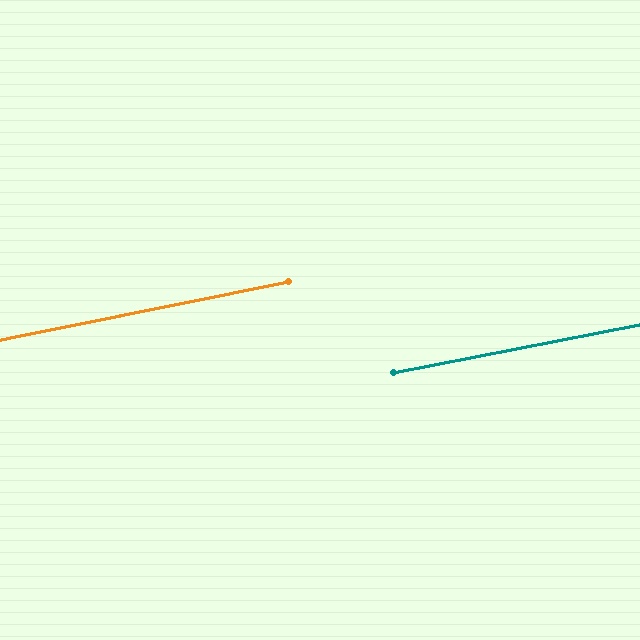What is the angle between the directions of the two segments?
Approximately 0 degrees.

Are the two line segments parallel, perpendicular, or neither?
Parallel — their directions differ by only 0.4°.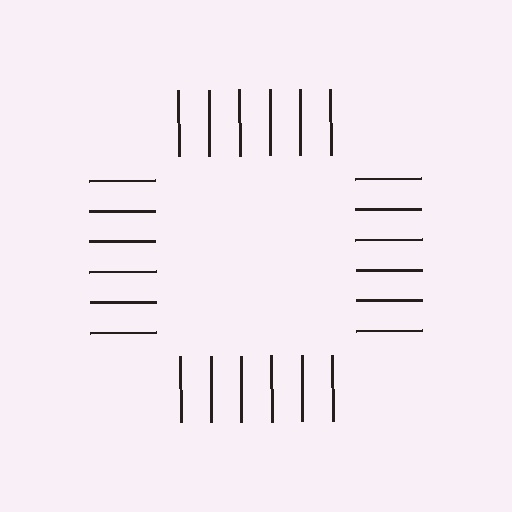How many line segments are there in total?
24 — 6 along each of the 4 edges.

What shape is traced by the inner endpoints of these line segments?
An illusory square — the line segments terminate on its edges but no continuous stroke is drawn.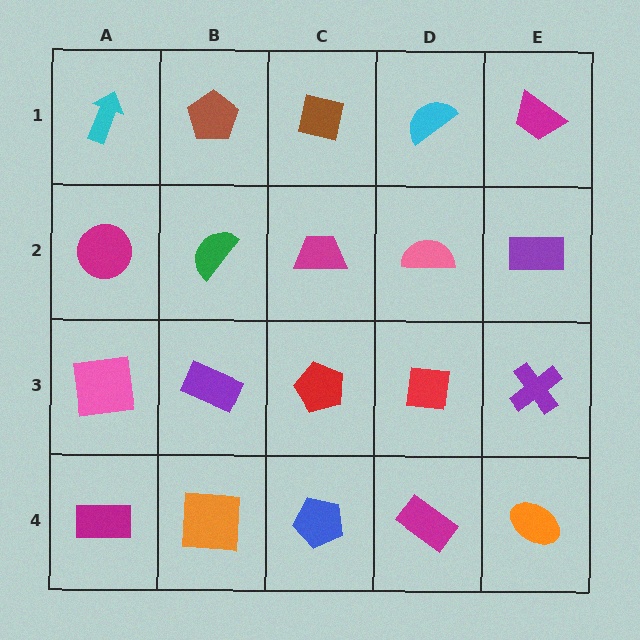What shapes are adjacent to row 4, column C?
A red pentagon (row 3, column C), an orange square (row 4, column B), a magenta rectangle (row 4, column D).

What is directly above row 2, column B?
A brown pentagon.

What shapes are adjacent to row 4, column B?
A purple rectangle (row 3, column B), a magenta rectangle (row 4, column A), a blue pentagon (row 4, column C).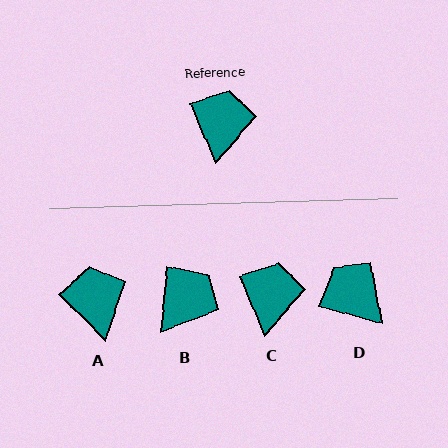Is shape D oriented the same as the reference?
No, it is off by about 52 degrees.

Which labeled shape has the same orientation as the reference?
C.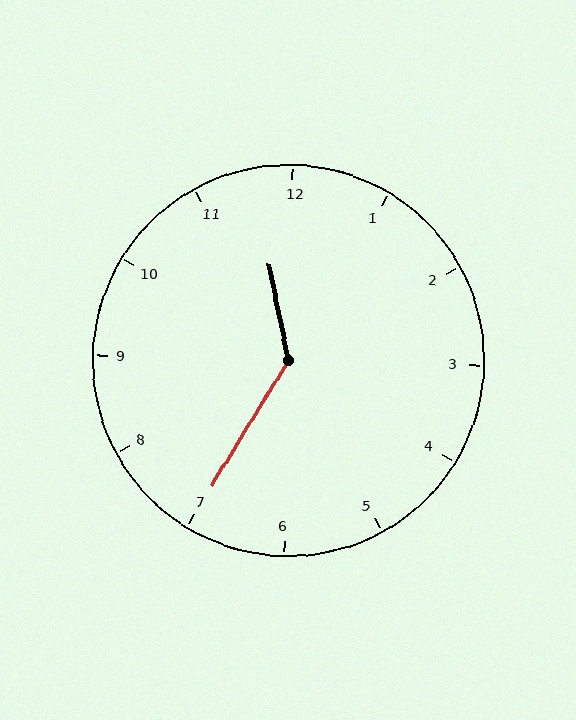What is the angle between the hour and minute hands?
Approximately 138 degrees.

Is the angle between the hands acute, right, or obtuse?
It is obtuse.